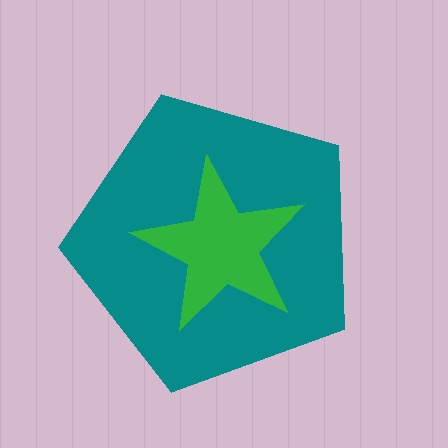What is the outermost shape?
The teal pentagon.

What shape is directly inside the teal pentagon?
The green star.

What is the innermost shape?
The green star.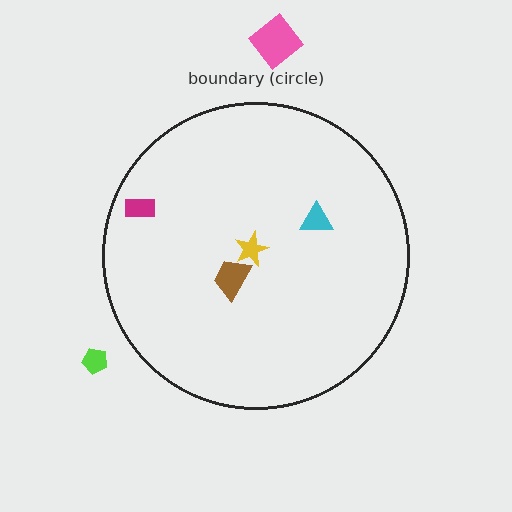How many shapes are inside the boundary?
4 inside, 2 outside.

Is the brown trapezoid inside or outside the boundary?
Inside.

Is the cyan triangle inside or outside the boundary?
Inside.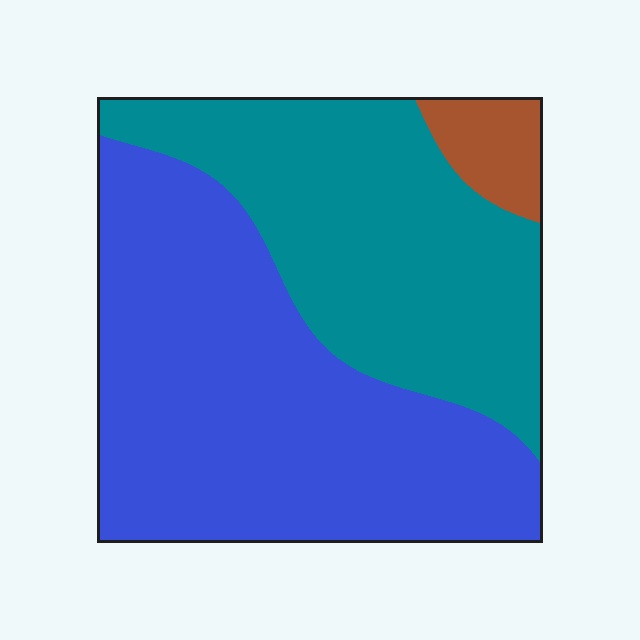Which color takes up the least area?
Brown, at roughly 5%.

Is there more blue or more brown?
Blue.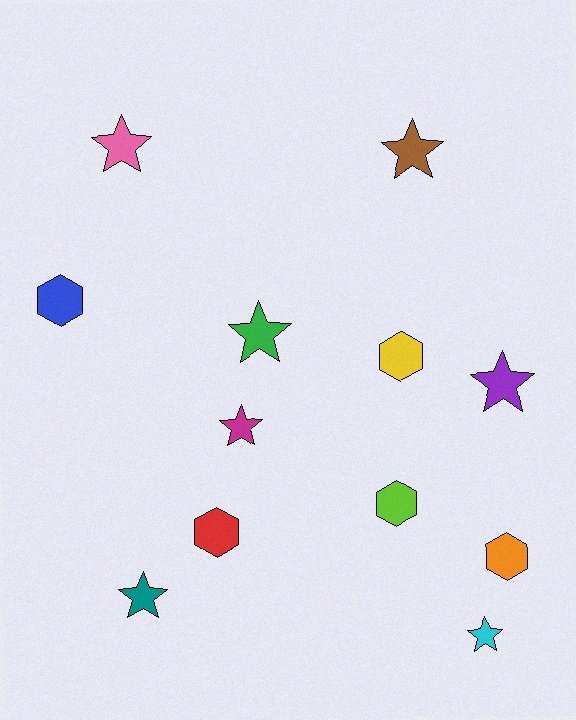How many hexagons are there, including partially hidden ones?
There are 5 hexagons.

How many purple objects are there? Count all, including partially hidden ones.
There is 1 purple object.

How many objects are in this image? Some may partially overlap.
There are 12 objects.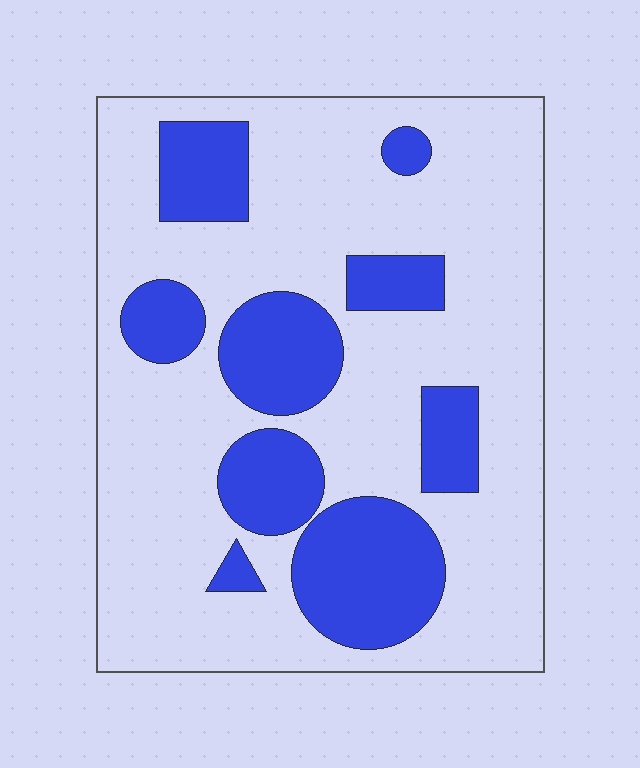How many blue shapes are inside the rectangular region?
9.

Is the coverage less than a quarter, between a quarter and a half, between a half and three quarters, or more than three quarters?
Between a quarter and a half.